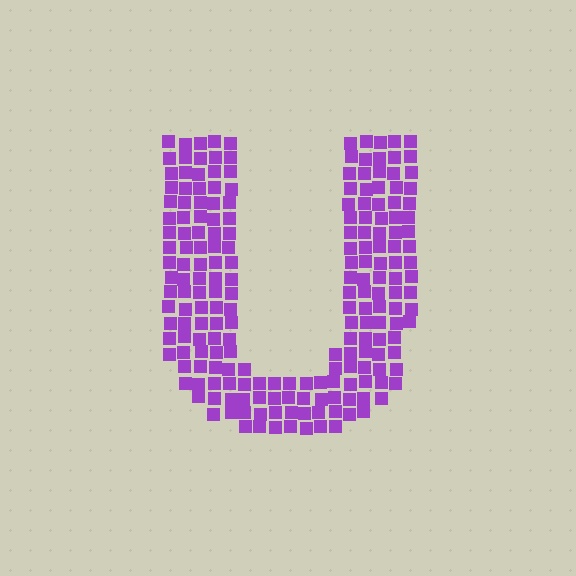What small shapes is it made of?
It is made of small squares.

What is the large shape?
The large shape is the letter U.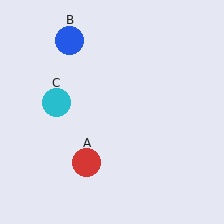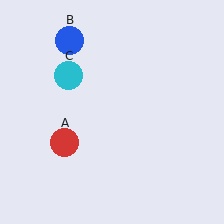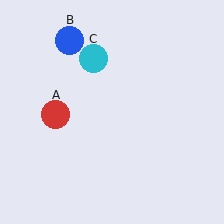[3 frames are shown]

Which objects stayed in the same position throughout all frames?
Blue circle (object B) remained stationary.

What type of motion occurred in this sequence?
The red circle (object A), cyan circle (object C) rotated clockwise around the center of the scene.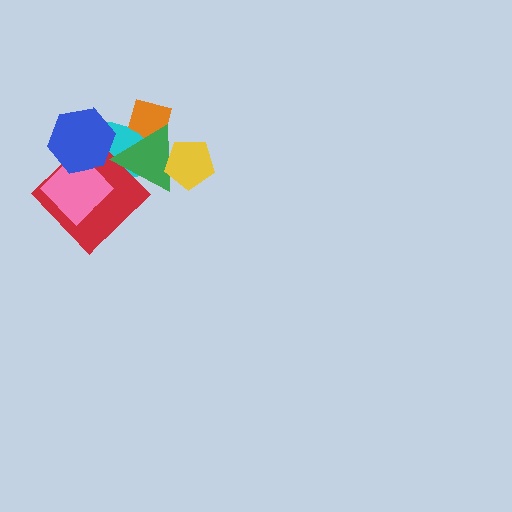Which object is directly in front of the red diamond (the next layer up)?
The green triangle is directly in front of the red diamond.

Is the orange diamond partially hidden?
Yes, it is partially covered by another shape.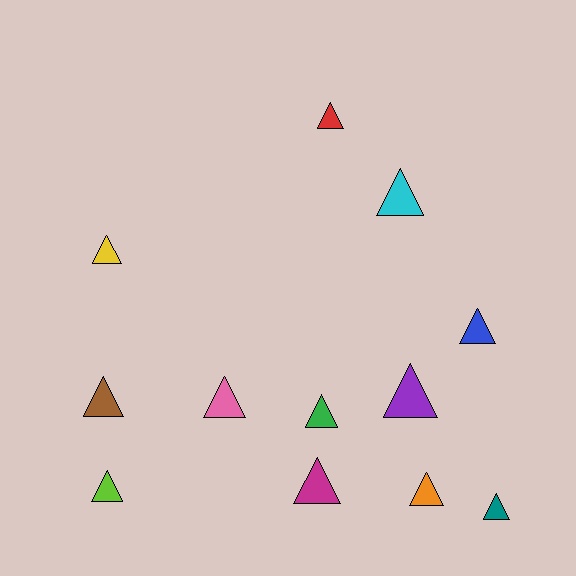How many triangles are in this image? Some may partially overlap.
There are 12 triangles.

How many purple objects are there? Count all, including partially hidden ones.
There is 1 purple object.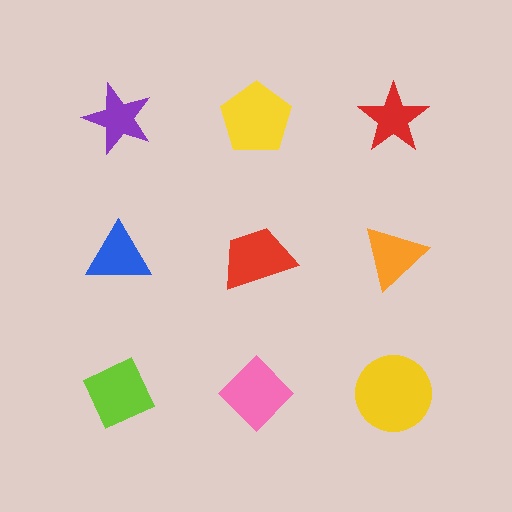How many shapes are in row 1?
3 shapes.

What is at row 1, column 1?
A purple star.